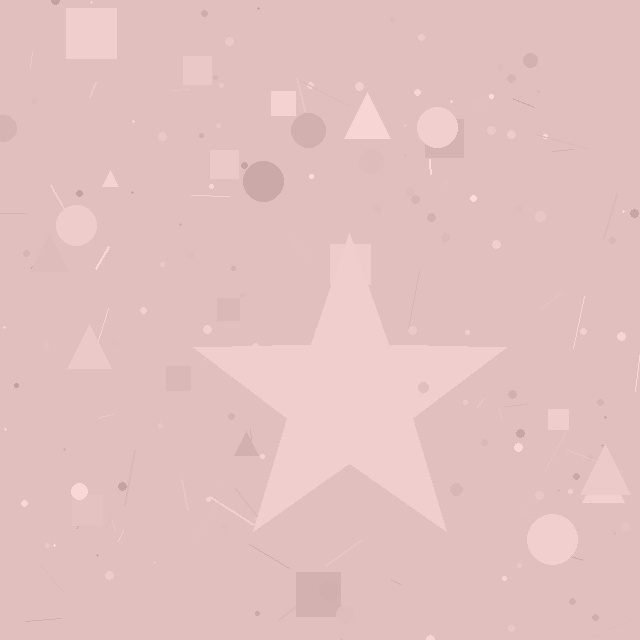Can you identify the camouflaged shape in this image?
The camouflaged shape is a star.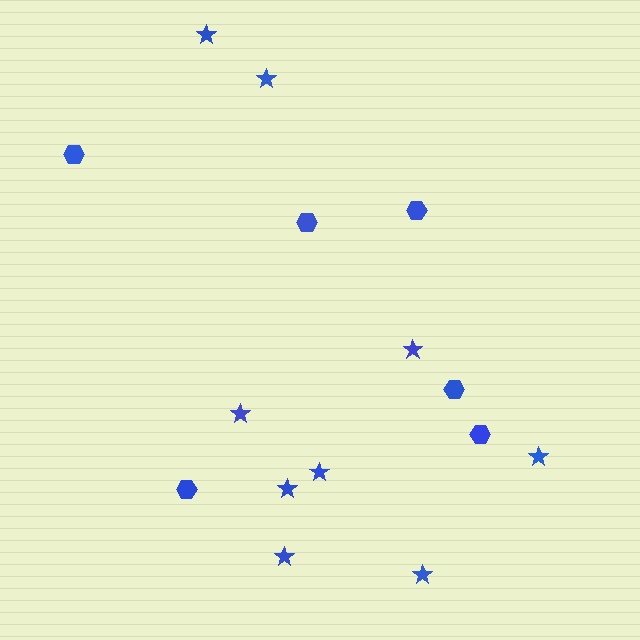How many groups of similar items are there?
There are 2 groups: one group of stars (9) and one group of hexagons (6).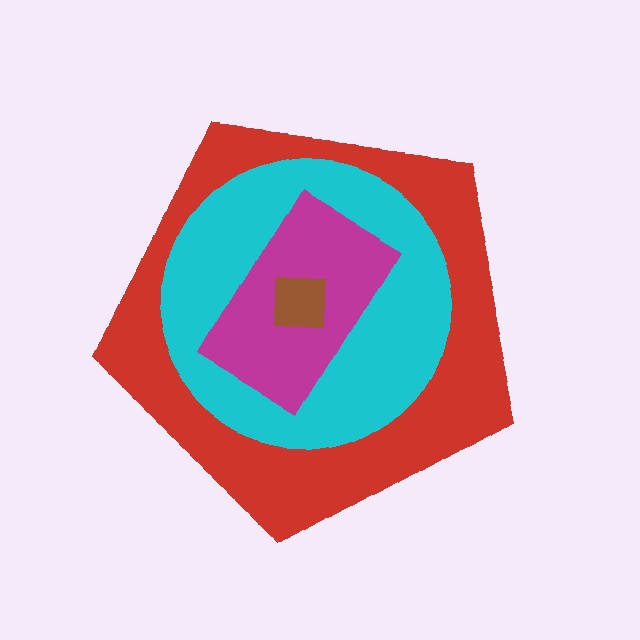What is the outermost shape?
The red pentagon.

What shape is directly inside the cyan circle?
The magenta rectangle.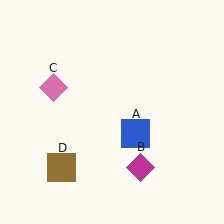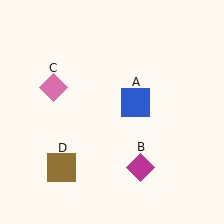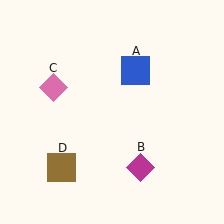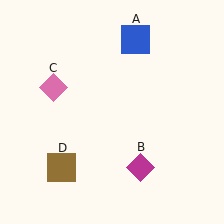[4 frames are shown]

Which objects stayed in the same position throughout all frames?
Magenta diamond (object B) and pink diamond (object C) and brown square (object D) remained stationary.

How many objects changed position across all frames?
1 object changed position: blue square (object A).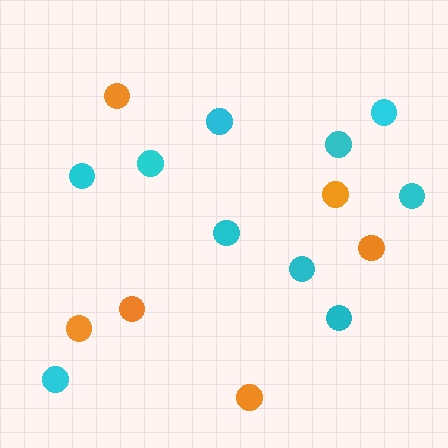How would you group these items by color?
There are 2 groups: one group of cyan circles (10) and one group of orange circles (6).